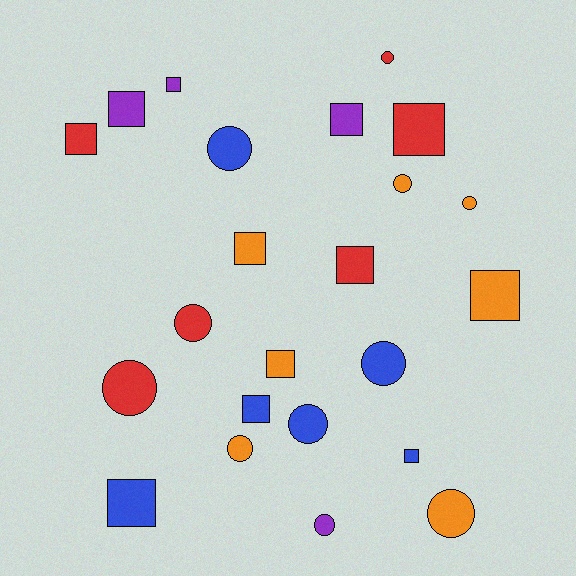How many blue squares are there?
There are 3 blue squares.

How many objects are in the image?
There are 23 objects.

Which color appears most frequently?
Orange, with 7 objects.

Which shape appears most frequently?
Square, with 12 objects.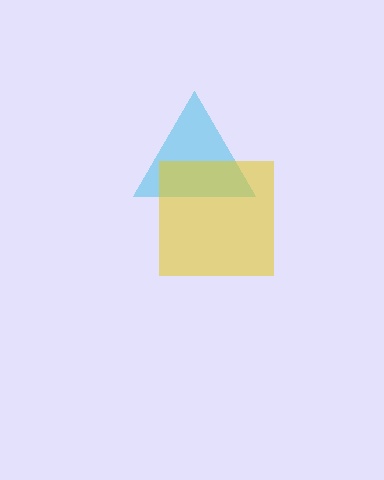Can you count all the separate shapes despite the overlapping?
Yes, there are 2 separate shapes.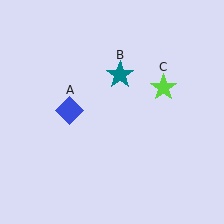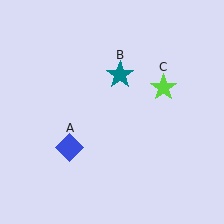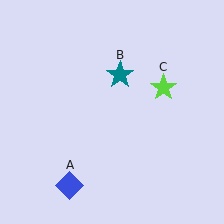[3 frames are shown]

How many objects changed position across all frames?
1 object changed position: blue diamond (object A).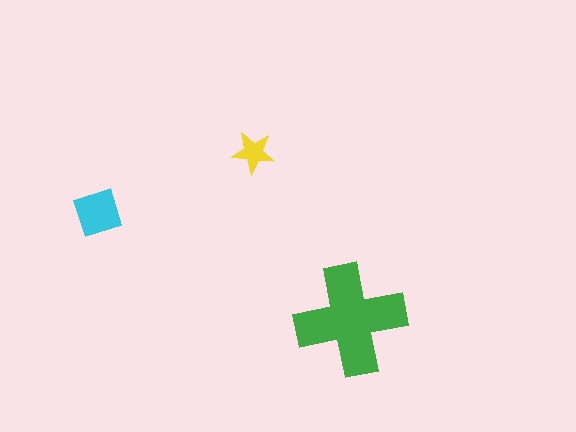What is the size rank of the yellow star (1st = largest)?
3rd.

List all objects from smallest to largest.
The yellow star, the cyan square, the green cross.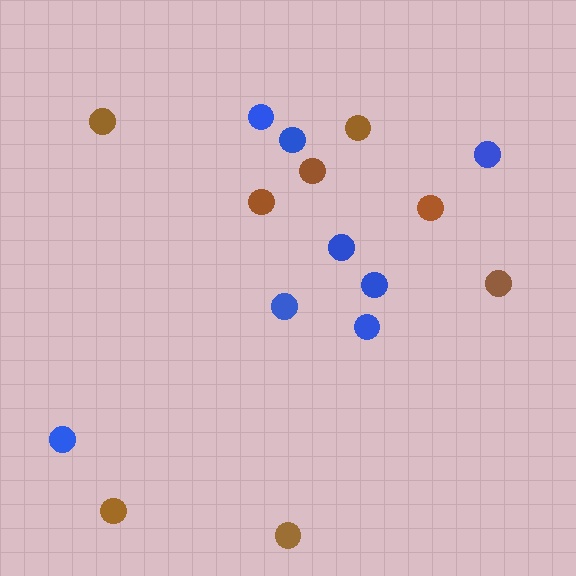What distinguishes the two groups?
There are 2 groups: one group of blue circles (8) and one group of brown circles (8).